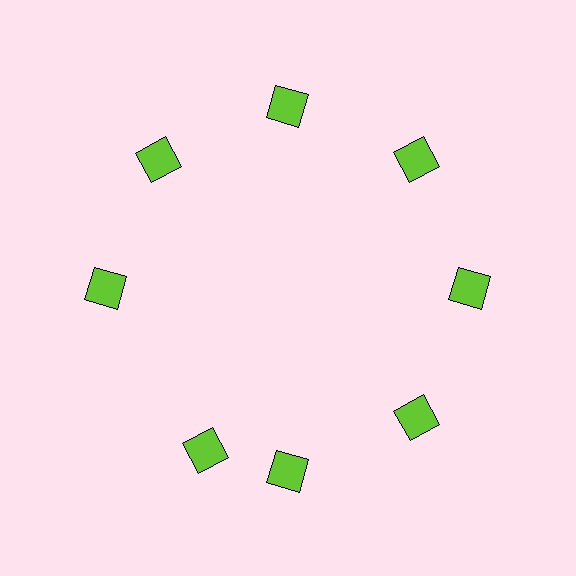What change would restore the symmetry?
The symmetry would be restored by rotating it back into even spacing with its neighbors so that all 8 diamonds sit at equal angles and equal distance from the center.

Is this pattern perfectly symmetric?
No. The 8 lime diamonds are arranged in a ring, but one element near the 8 o'clock position is rotated out of alignment along the ring, breaking the 8-fold rotational symmetry.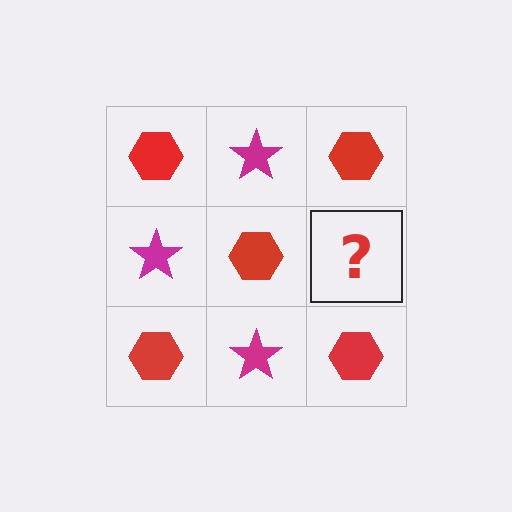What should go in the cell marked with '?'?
The missing cell should contain a magenta star.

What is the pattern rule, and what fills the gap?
The rule is that it alternates red hexagon and magenta star in a checkerboard pattern. The gap should be filled with a magenta star.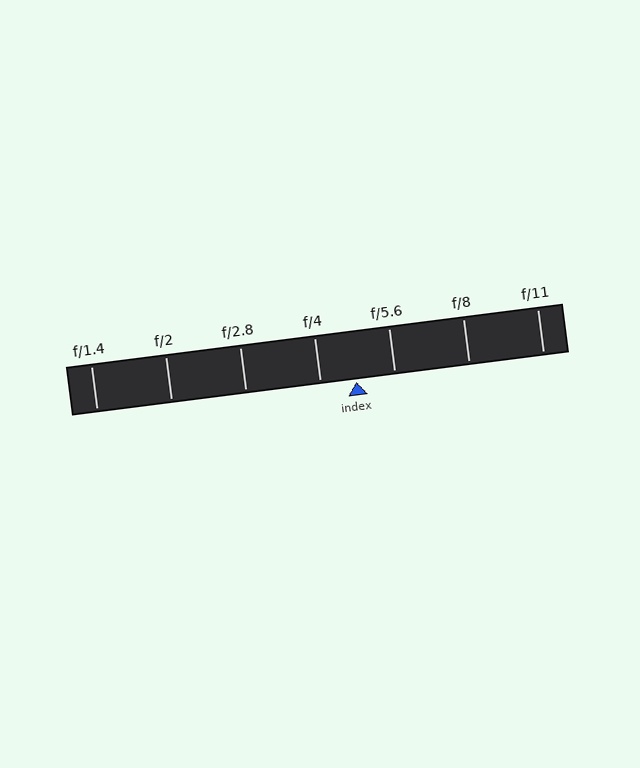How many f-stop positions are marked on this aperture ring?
There are 7 f-stop positions marked.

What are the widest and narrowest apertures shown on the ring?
The widest aperture shown is f/1.4 and the narrowest is f/11.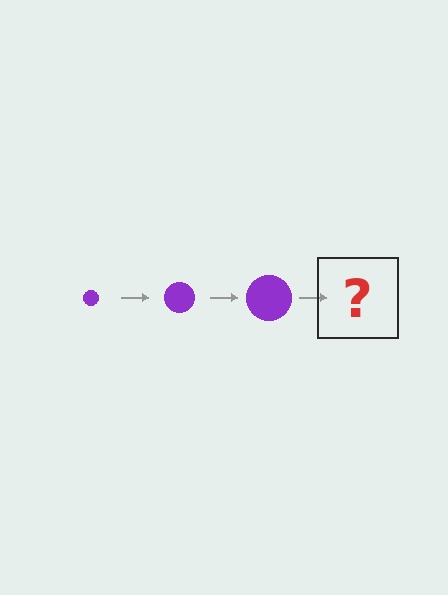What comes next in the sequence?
The next element should be a purple circle, larger than the previous one.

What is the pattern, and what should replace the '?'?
The pattern is that the circle gets progressively larger each step. The '?' should be a purple circle, larger than the previous one.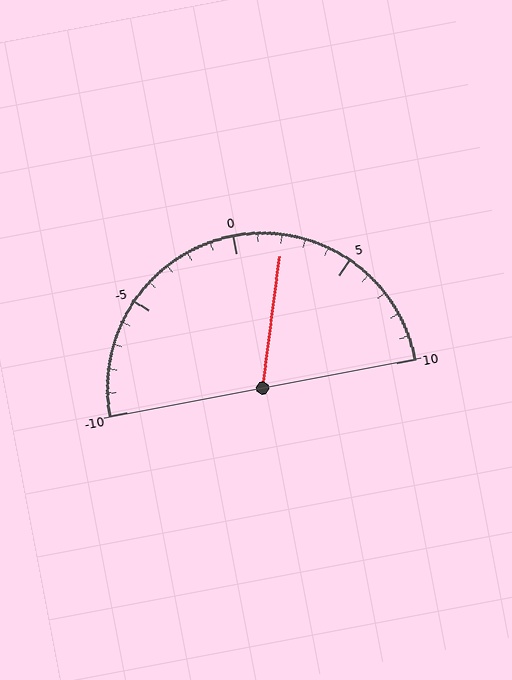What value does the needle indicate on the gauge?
The needle indicates approximately 2.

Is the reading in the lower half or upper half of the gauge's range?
The reading is in the upper half of the range (-10 to 10).